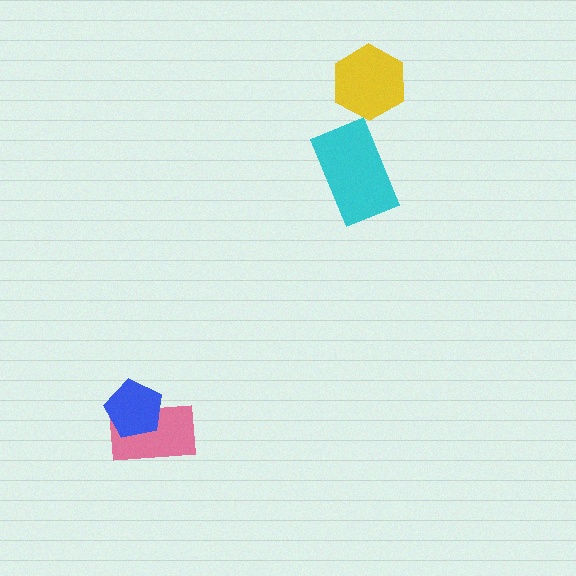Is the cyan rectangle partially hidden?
No, no other shape covers it.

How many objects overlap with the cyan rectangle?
0 objects overlap with the cyan rectangle.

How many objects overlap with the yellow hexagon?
0 objects overlap with the yellow hexagon.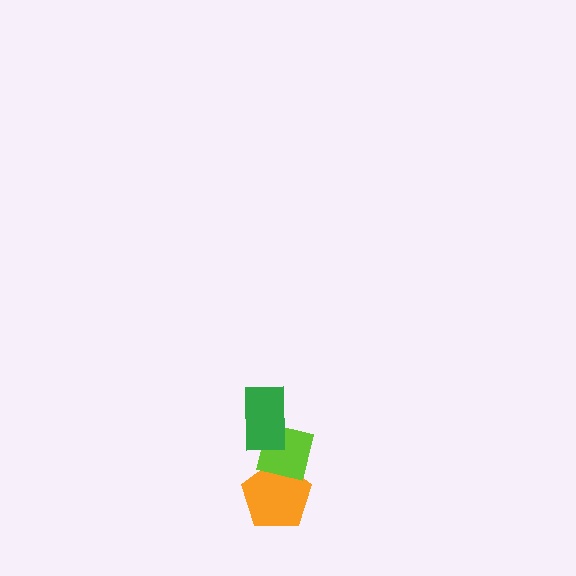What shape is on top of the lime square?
The green rectangle is on top of the lime square.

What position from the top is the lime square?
The lime square is 2nd from the top.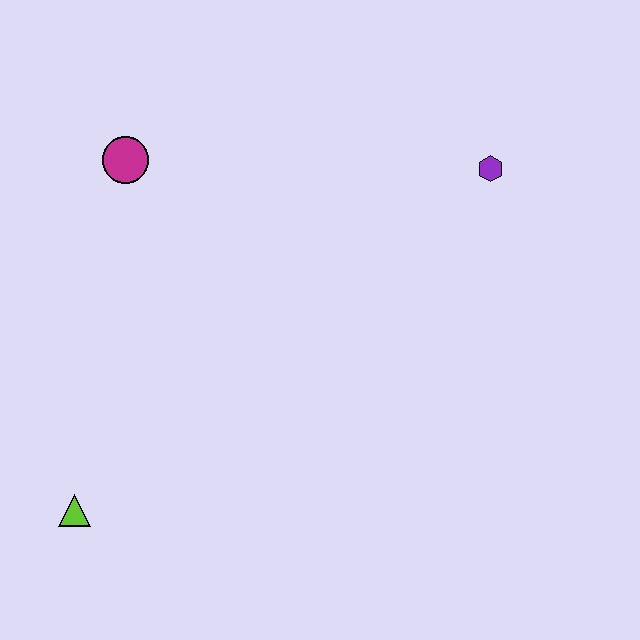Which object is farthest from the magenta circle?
The purple hexagon is farthest from the magenta circle.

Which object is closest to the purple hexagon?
The magenta circle is closest to the purple hexagon.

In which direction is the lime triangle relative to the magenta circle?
The lime triangle is below the magenta circle.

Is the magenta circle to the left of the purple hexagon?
Yes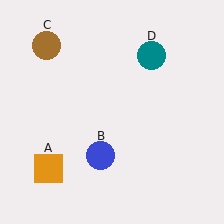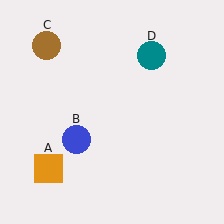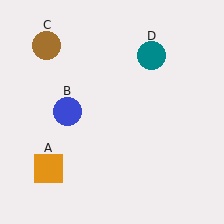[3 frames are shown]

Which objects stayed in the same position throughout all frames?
Orange square (object A) and brown circle (object C) and teal circle (object D) remained stationary.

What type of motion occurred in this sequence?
The blue circle (object B) rotated clockwise around the center of the scene.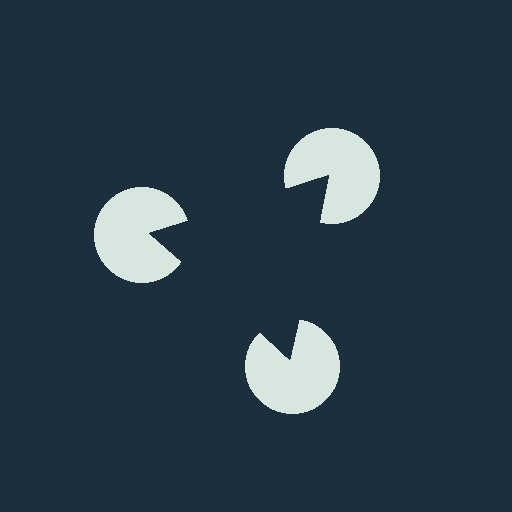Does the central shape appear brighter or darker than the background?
It typically appears slightly darker than the background, even though no actual brightness change is drawn.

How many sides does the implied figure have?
3 sides.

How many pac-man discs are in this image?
There are 3 — one at each vertex of the illusory triangle.